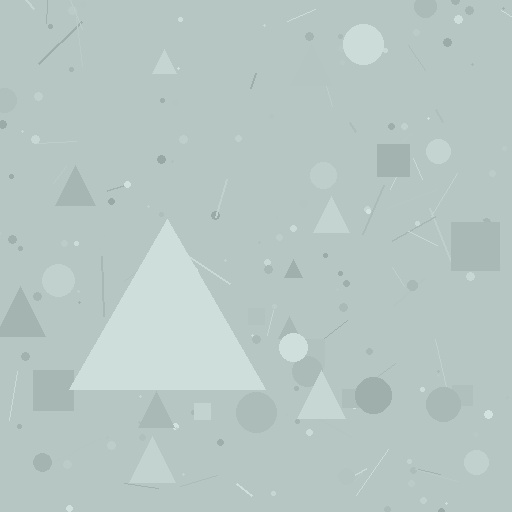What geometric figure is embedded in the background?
A triangle is embedded in the background.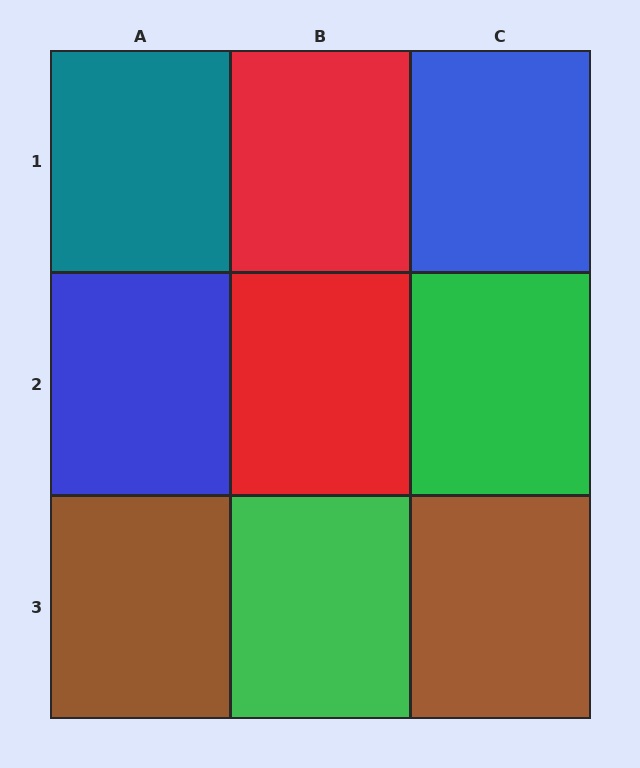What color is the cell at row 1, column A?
Teal.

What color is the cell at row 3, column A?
Brown.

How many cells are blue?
2 cells are blue.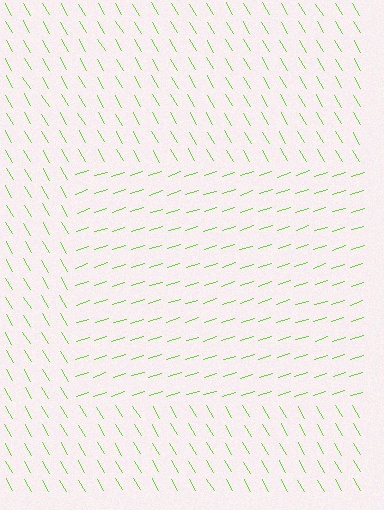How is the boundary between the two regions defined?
The boundary is defined purely by a change in line orientation (approximately 77 degrees difference). All lines are the same color and thickness.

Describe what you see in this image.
The image is filled with small lime line segments. A rectangle region in the image has lines oriented differently from the surrounding lines, creating a visible texture boundary.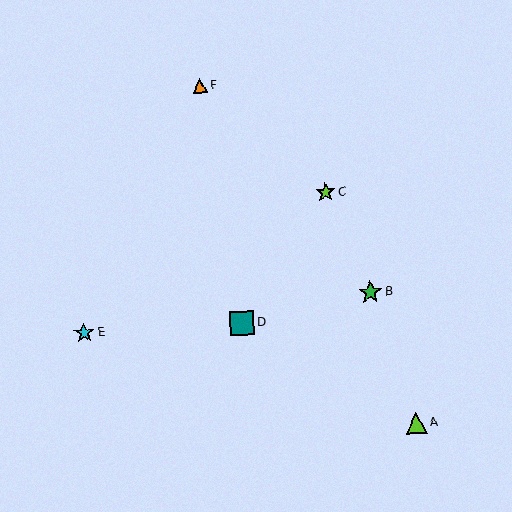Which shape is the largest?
The teal square (labeled D) is the largest.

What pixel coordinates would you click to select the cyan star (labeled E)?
Click at (84, 333) to select the cyan star E.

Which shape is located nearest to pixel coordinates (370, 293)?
The green star (labeled B) at (370, 292) is nearest to that location.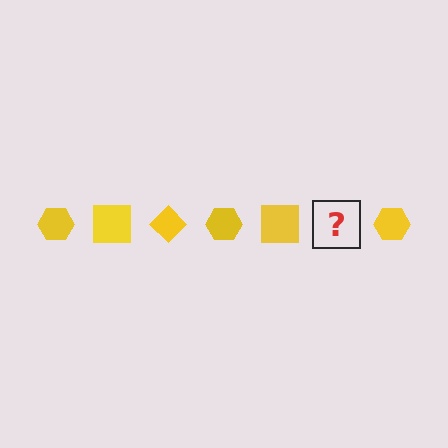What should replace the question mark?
The question mark should be replaced with a yellow diamond.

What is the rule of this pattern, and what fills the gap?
The rule is that the pattern cycles through hexagon, square, diamond shapes in yellow. The gap should be filled with a yellow diamond.